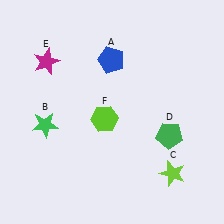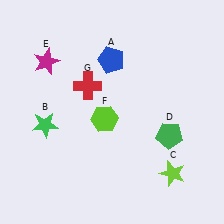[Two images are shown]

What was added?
A red cross (G) was added in Image 2.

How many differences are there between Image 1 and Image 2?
There is 1 difference between the two images.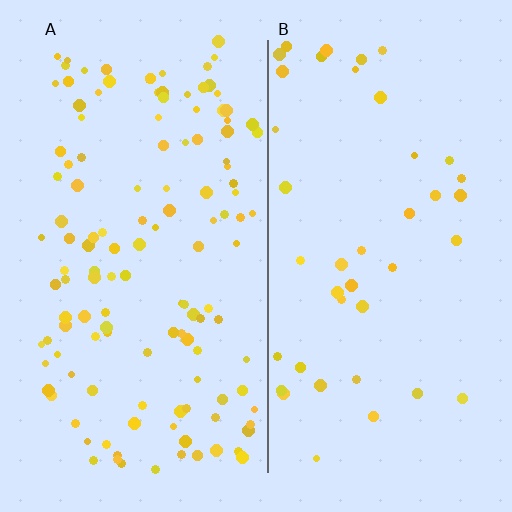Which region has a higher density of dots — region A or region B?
A (the left).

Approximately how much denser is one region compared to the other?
Approximately 3.1× — region A over region B.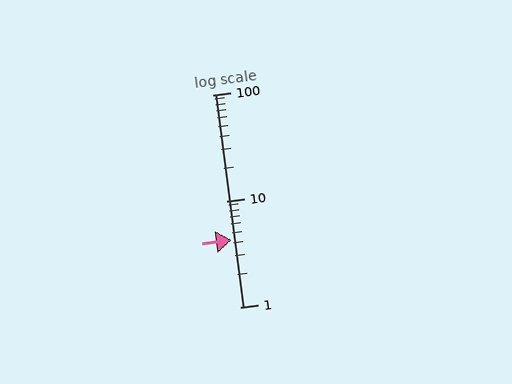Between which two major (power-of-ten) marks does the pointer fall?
The pointer is between 1 and 10.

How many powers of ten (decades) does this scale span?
The scale spans 2 decades, from 1 to 100.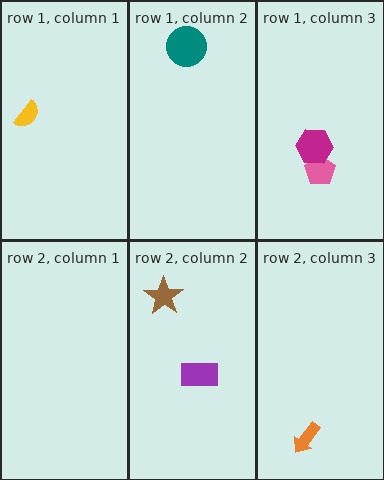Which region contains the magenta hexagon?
The row 1, column 3 region.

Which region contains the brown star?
The row 2, column 2 region.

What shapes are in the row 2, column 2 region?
The brown star, the purple rectangle.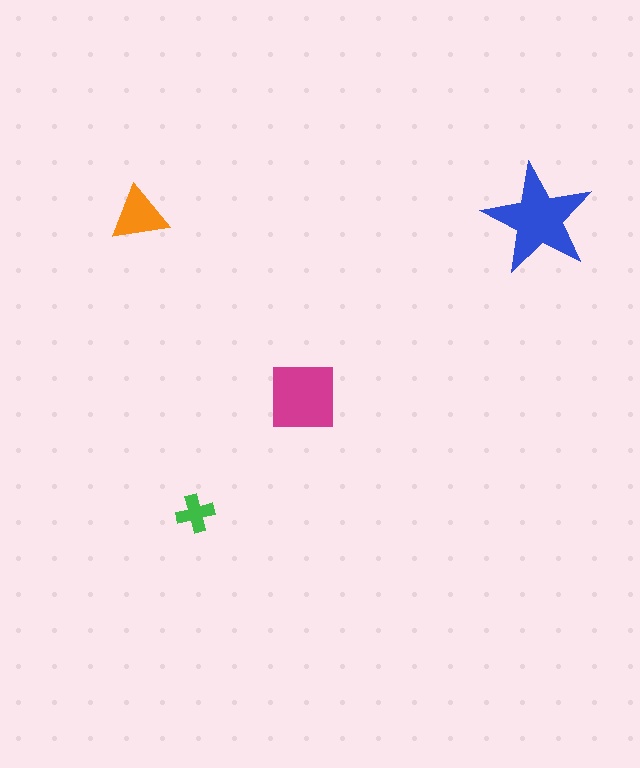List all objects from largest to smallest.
The blue star, the magenta square, the orange triangle, the green cross.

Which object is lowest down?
The green cross is bottommost.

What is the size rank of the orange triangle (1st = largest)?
3rd.